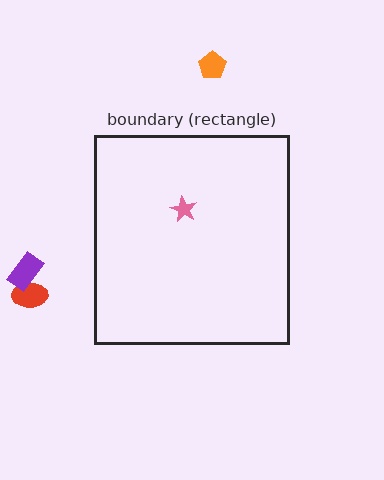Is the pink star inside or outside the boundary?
Inside.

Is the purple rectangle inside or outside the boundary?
Outside.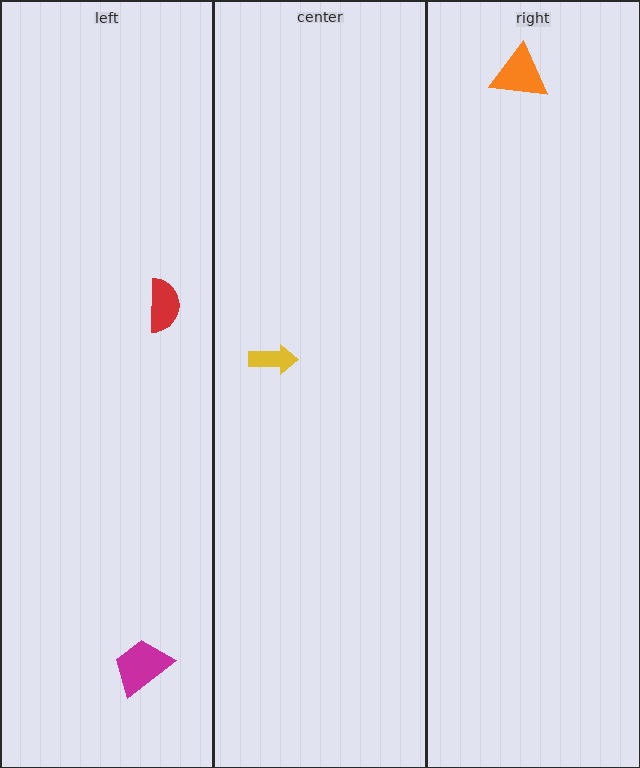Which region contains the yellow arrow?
The center region.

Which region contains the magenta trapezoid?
The left region.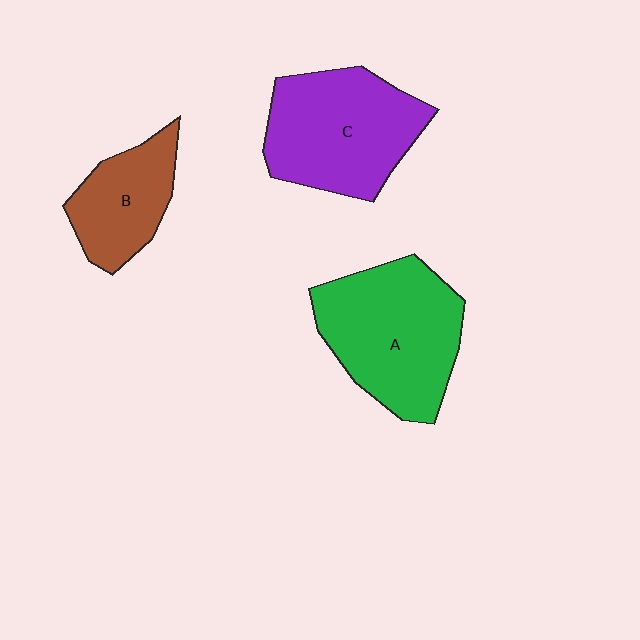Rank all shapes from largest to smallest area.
From largest to smallest: A (green), C (purple), B (brown).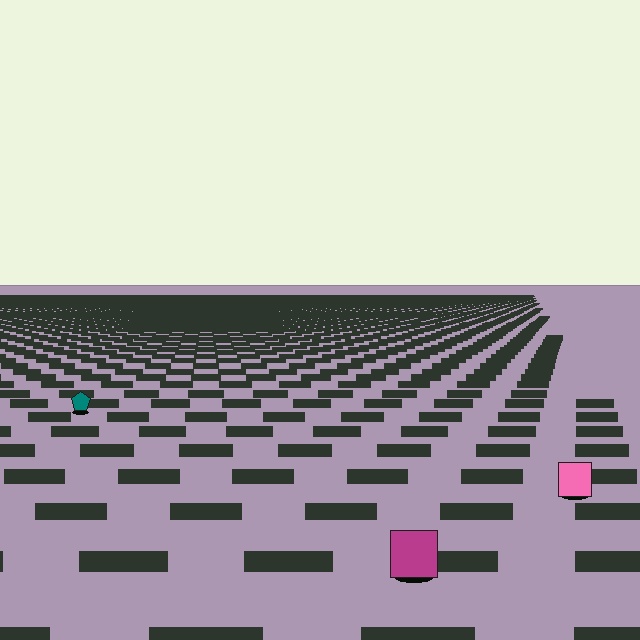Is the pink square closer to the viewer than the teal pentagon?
Yes. The pink square is closer — you can tell from the texture gradient: the ground texture is coarser near it.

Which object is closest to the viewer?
The magenta square is closest. The texture marks near it are larger and more spread out.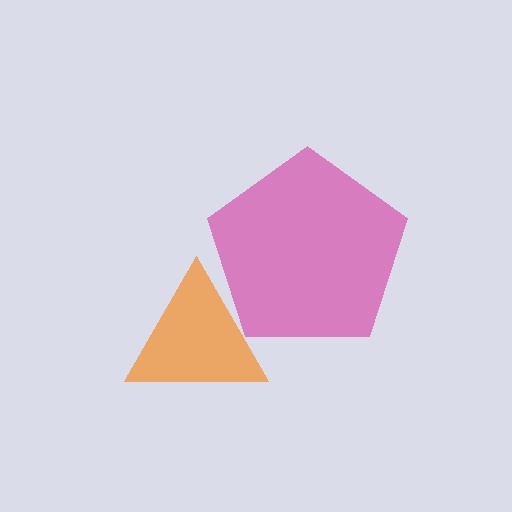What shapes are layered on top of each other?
The layered shapes are: an orange triangle, a magenta pentagon.